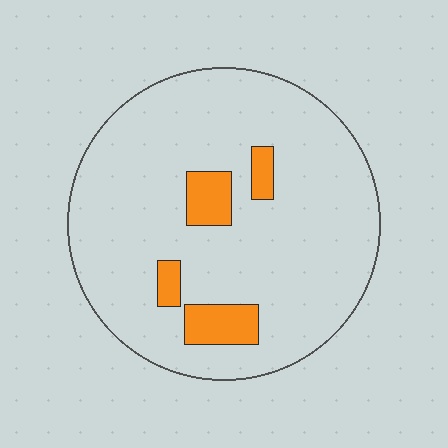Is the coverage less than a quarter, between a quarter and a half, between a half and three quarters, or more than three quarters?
Less than a quarter.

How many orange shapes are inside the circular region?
4.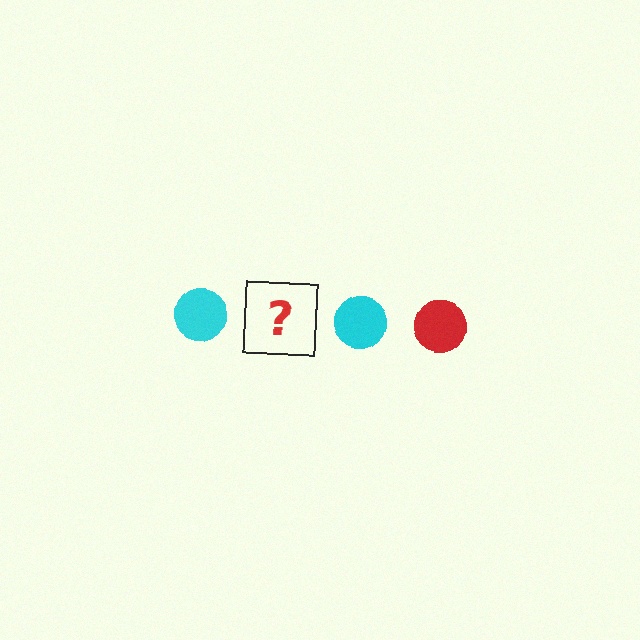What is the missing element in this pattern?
The missing element is a red circle.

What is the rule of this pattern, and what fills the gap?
The rule is that the pattern cycles through cyan, red circles. The gap should be filled with a red circle.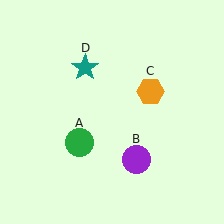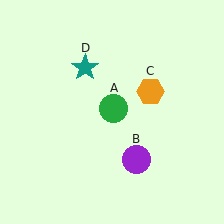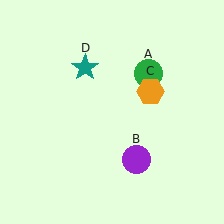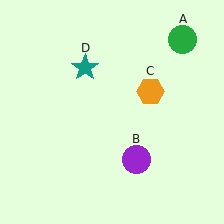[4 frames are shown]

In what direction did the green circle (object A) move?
The green circle (object A) moved up and to the right.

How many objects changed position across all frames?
1 object changed position: green circle (object A).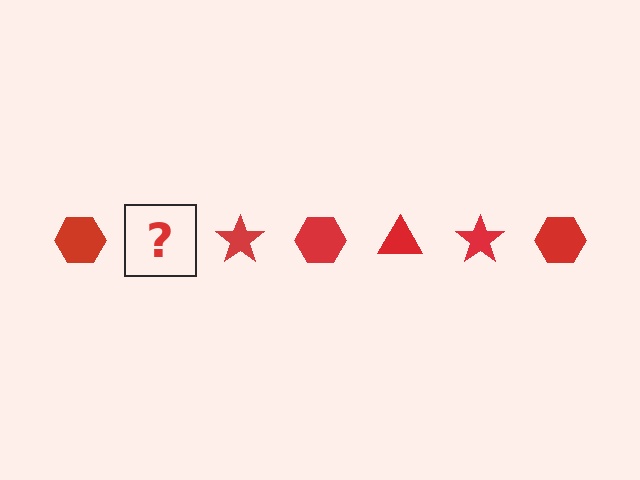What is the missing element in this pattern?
The missing element is a red triangle.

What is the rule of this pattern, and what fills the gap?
The rule is that the pattern cycles through hexagon, triangle, star shapes in red. The gap should be filled with a red triangle.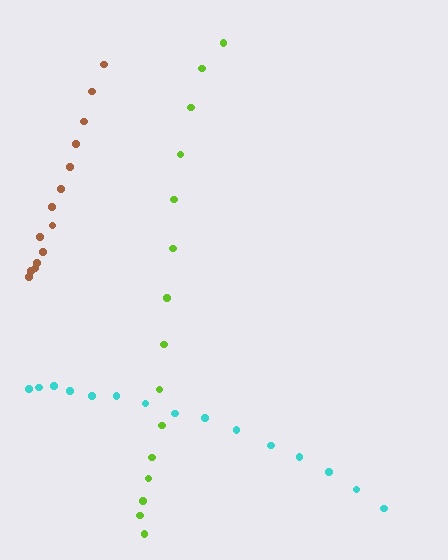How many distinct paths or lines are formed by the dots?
There are 3 distinct paths.